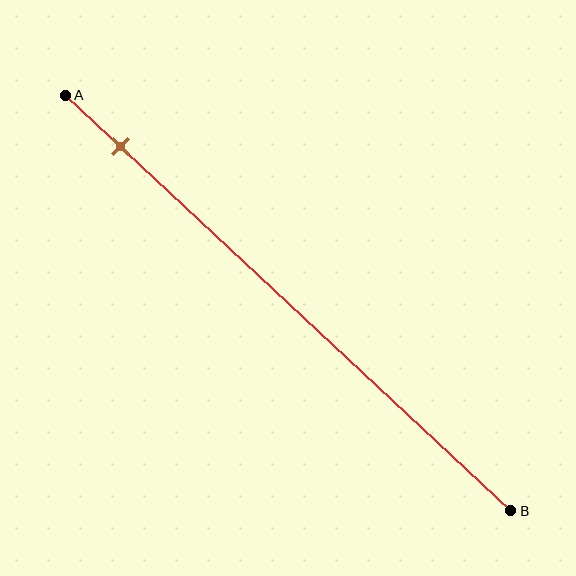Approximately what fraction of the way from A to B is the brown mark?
The brown mark is approximately 10% of the way from A to B.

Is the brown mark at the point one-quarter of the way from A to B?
No, the mark is at about 10% from A, not at the 25% one-quarter point.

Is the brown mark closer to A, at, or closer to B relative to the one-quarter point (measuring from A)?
The brown mark is closer to point A than the one-quarter point of segment AB.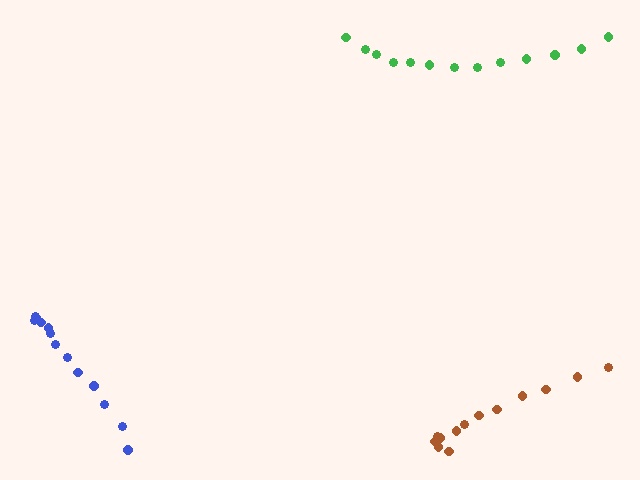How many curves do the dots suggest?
There are 3 distinct paths.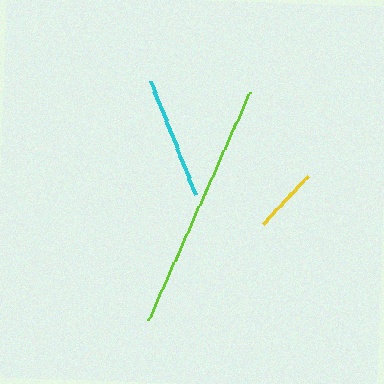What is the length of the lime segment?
The lime segment is approximately 249 pixels long.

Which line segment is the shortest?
The yellow line is the shortest at approximately 66 pixels.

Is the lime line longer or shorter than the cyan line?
The lime line is longer than the cyan line.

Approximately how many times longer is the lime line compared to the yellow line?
The lime line is approximately 3.8 times the length of the yellow line.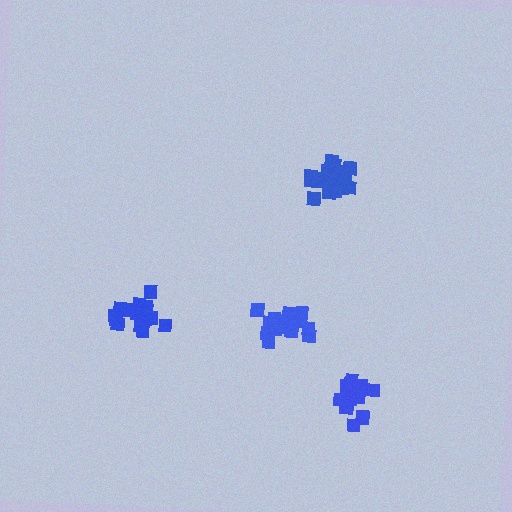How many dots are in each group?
Group 1: 18 dots, Group 2: 16 dots, Group 3: 18 dots, Group 4: 15 dots (67 total).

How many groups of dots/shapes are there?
There are 4 groups.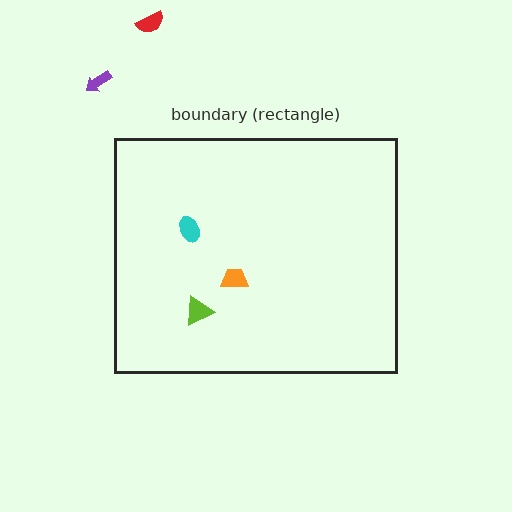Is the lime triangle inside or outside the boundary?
Inside.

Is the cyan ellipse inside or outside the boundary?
Inside.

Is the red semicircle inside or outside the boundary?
Outside.